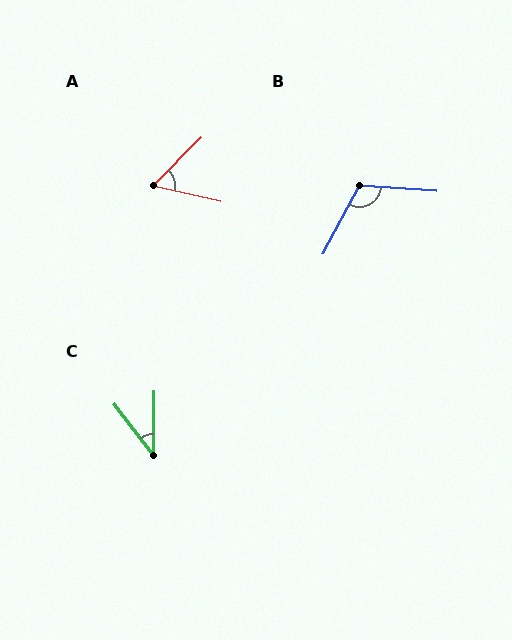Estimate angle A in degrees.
Approximately 57 degrees.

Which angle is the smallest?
C, at approximately 37 degrees.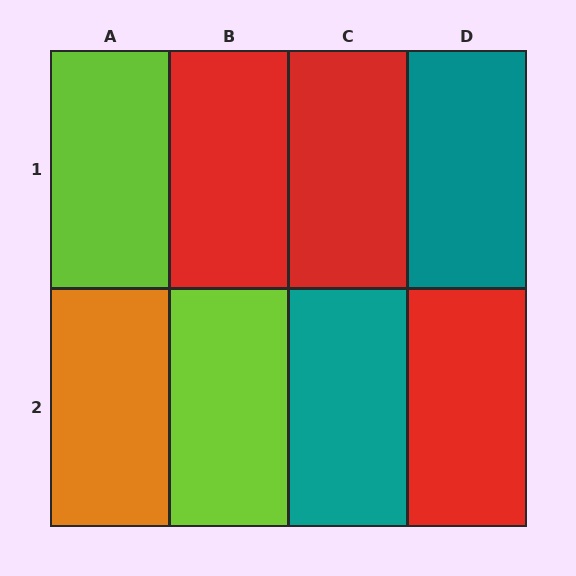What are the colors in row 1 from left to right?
Lime, red, red, teal.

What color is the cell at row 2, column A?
Orange.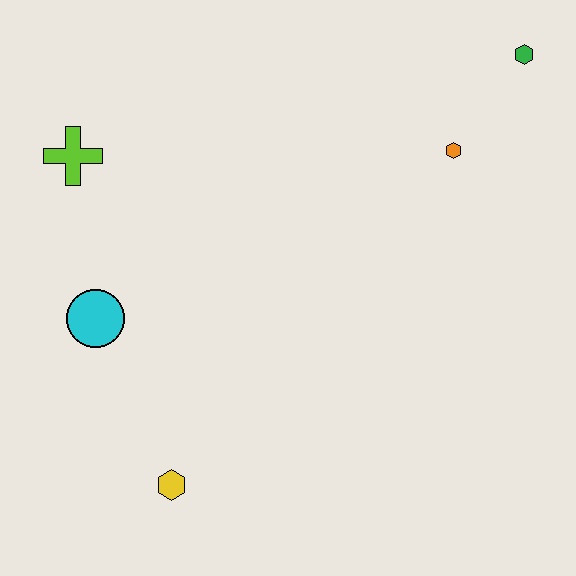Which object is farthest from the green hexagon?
The yellow hexagon is farthest from the green hexagon.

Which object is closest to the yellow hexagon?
The cyan circle is closest to the yellow hexagon.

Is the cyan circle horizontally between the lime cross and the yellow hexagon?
Yes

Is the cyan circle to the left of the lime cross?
No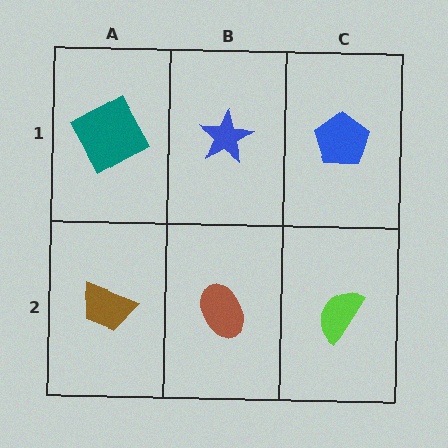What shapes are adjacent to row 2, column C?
A blue pentagon (row 1, column C), a brown ellipse (row 2, column B).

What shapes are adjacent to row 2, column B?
A blue star (row 1, column B), a brown trapezoid (row 2, column A), a lime semicircle (row 2, column C).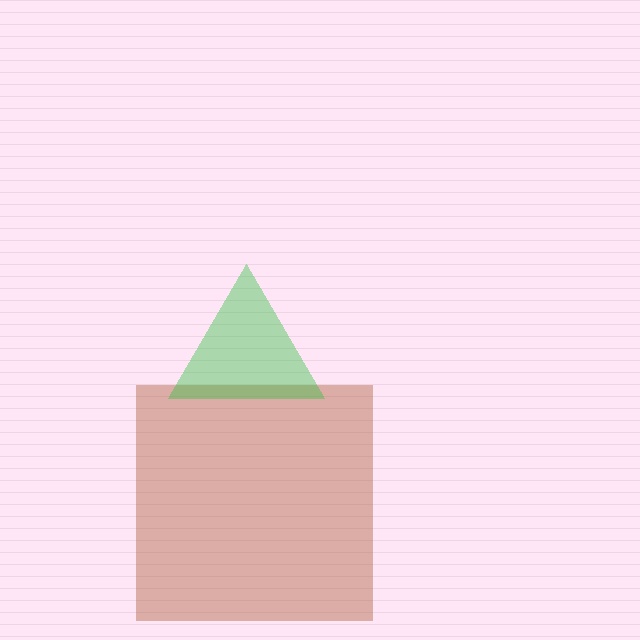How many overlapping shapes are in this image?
There are 2 overlapping shapes in the image.